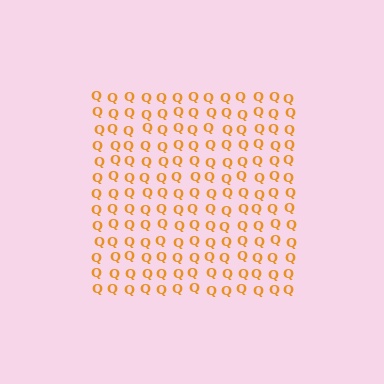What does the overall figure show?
The overall figure shows a square.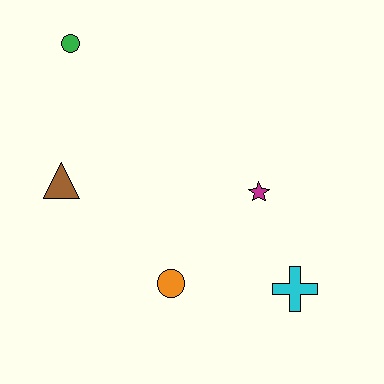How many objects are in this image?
There are 5 objects.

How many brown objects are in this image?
There is 1 brown object.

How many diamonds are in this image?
There are no diamonds.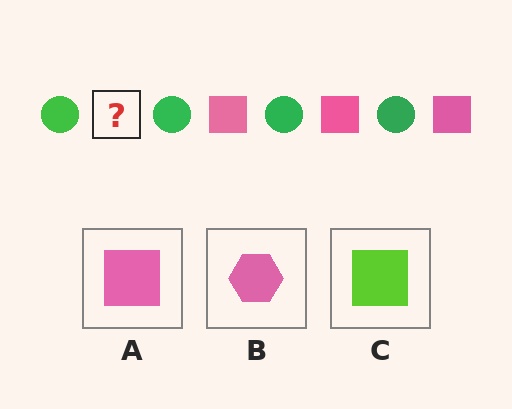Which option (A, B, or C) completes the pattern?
A.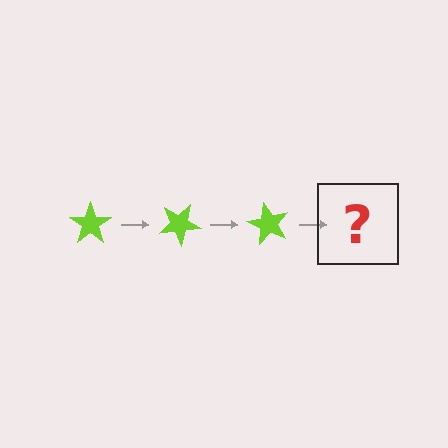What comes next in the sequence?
The next element should be a lime star rotated 90 degrees.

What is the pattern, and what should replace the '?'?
The pattern is that the star rotates 30 degrees each step. The '?' should be a lime star rotated 90 degrees.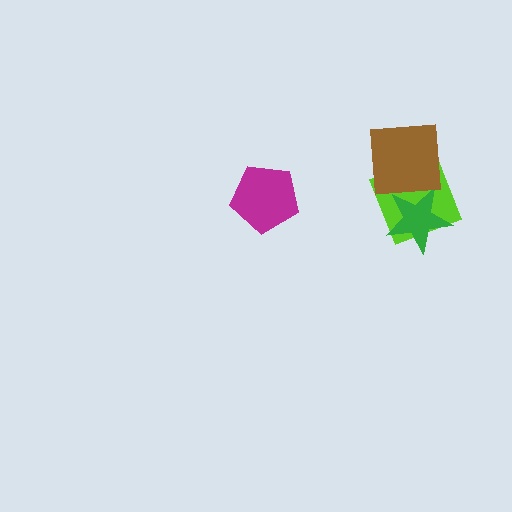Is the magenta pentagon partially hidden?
No, no other shape covers it.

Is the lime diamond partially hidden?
Yes, it is partially covered by another shape.